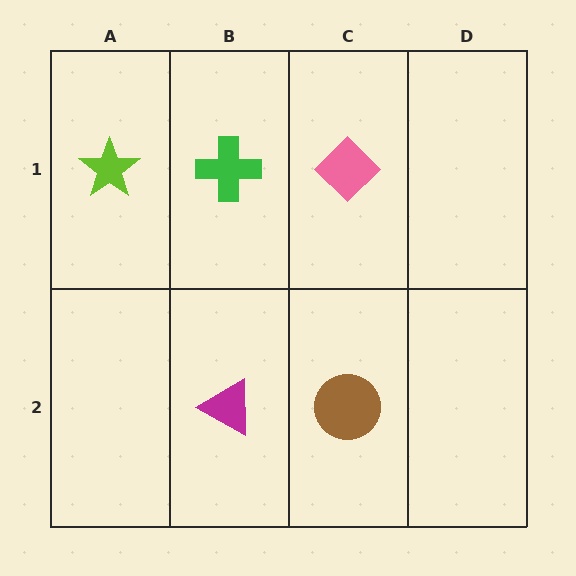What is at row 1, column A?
A lime star.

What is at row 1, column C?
A pink diamond.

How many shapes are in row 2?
2 shapes.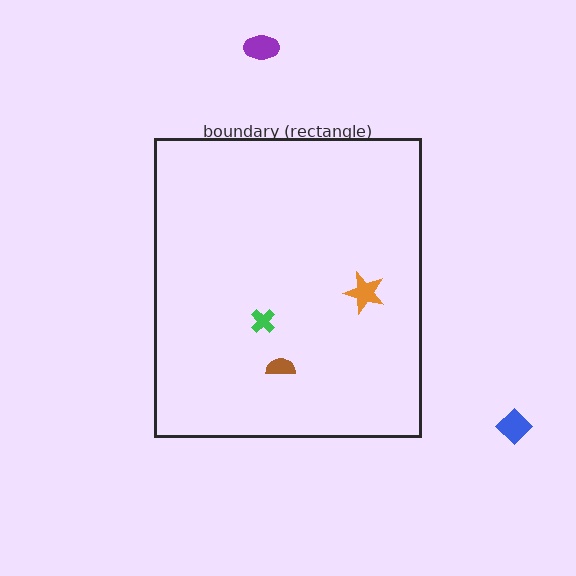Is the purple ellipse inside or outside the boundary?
Outside.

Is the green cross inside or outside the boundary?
Inside.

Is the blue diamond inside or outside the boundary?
Outside.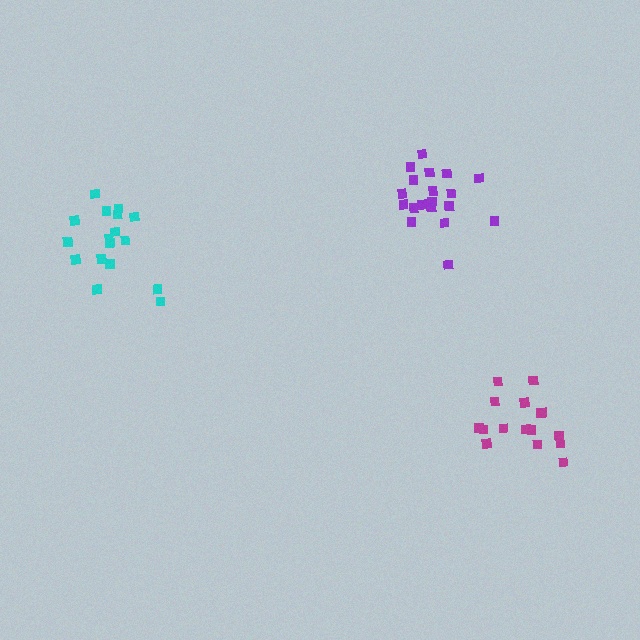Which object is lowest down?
The magenta cluster is bottommost.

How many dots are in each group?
Group 1: 16 dots, Group 2: 17 dots, Group 3: 19 dots (52 total).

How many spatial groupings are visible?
There are 3 spatial groupings.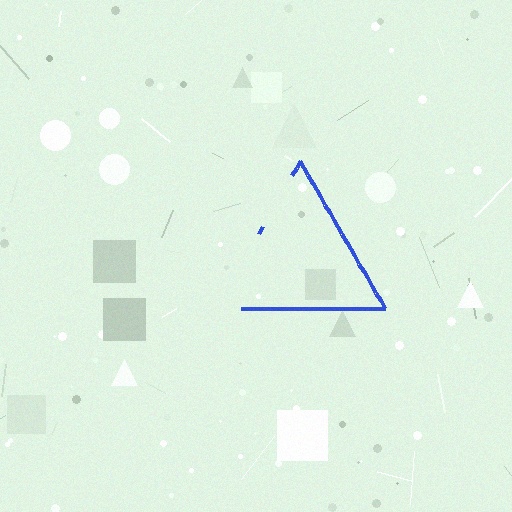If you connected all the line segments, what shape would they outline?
They would outline a triangle.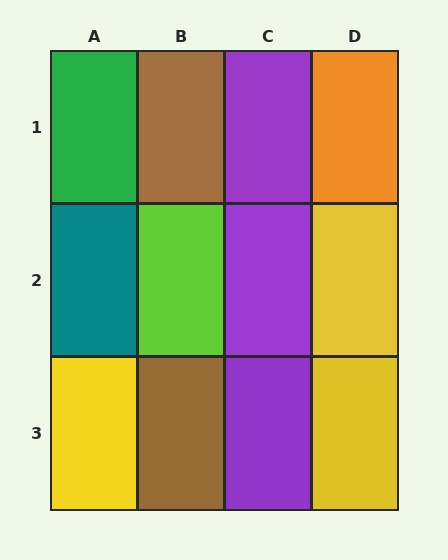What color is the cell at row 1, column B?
Brown.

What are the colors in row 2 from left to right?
Teal, lime, purple, yellow.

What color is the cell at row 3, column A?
Yellow.